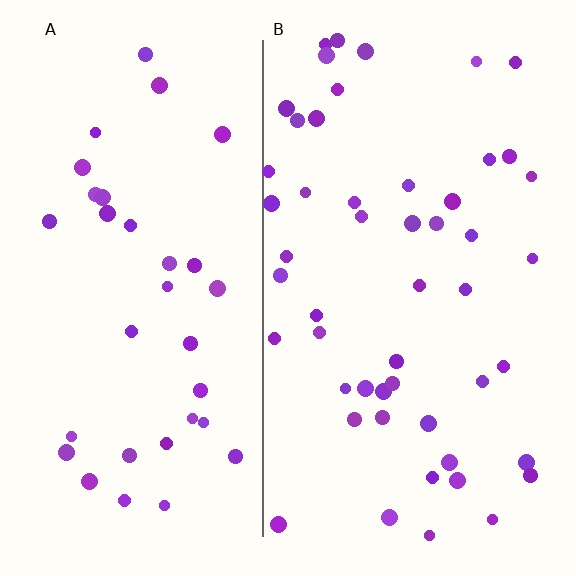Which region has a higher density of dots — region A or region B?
B (the right).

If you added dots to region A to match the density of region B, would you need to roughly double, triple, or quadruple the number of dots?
Approximately double.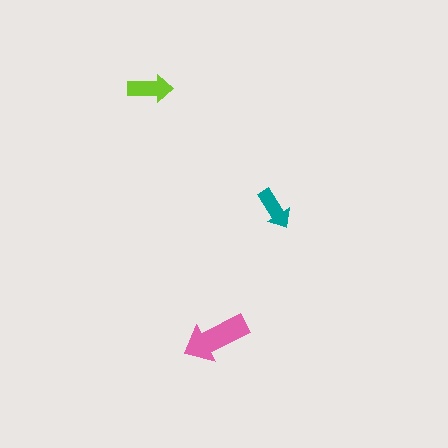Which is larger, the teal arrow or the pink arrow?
The pink one.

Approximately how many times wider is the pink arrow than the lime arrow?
About 1.5 times wider.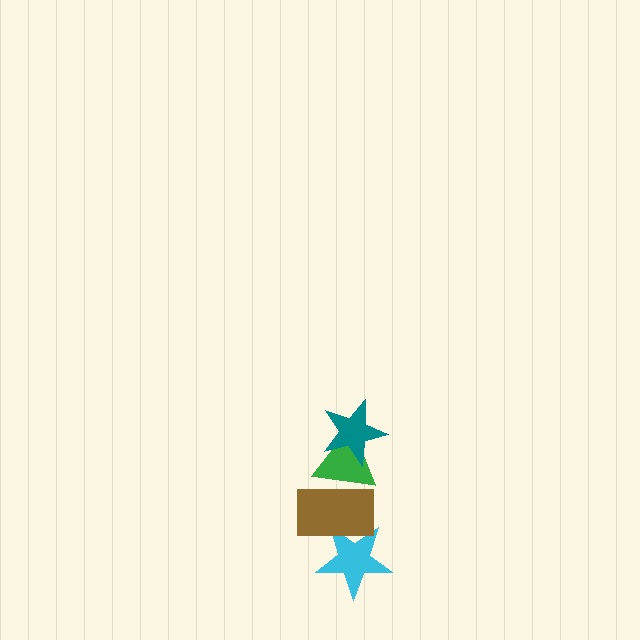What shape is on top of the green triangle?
The teal star is on top of the green triangle.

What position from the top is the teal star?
The teal star is 1st from the top.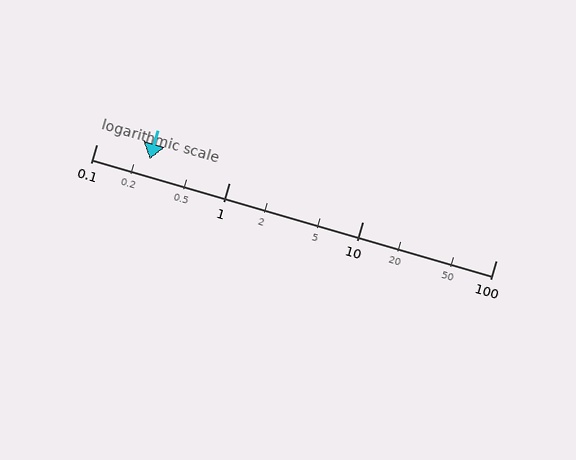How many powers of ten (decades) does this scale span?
The scale spans 3 decades, from 0.1 to 100.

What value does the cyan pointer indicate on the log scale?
The pointer indicates approximately 0.25.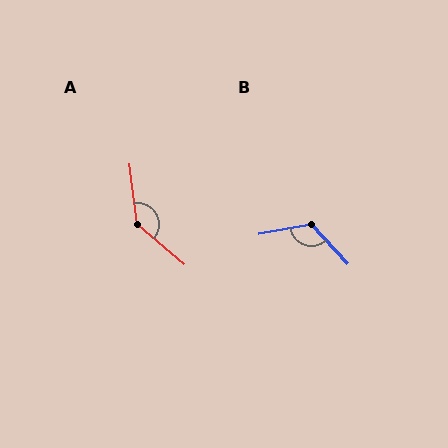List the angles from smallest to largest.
B (123°), A (138°).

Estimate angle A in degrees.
Approximately 138 degrees.